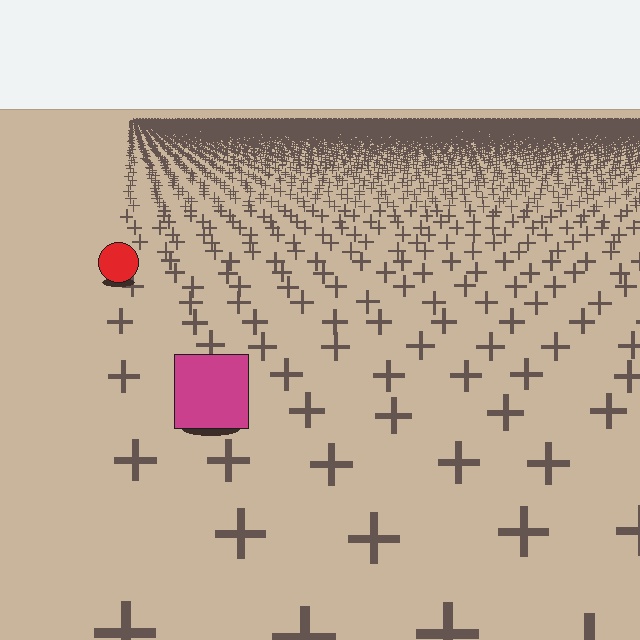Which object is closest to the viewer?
The magenta square is closest. The texture marks near it are larger and more spread out.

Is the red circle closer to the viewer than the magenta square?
No. The magenta square is closer — you can tell from the texture gradient: the ground texture is coarser near it.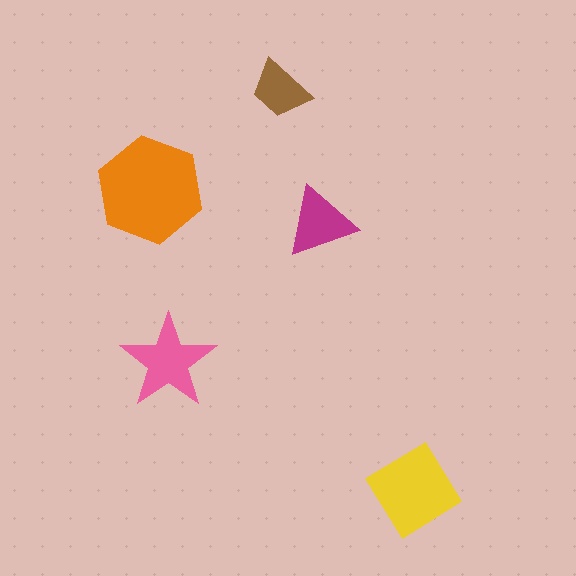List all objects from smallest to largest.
The brown trapezoid, the magenta triangle, the pink star, the yellow diamond, the orange hexagon.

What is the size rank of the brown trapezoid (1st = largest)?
5th.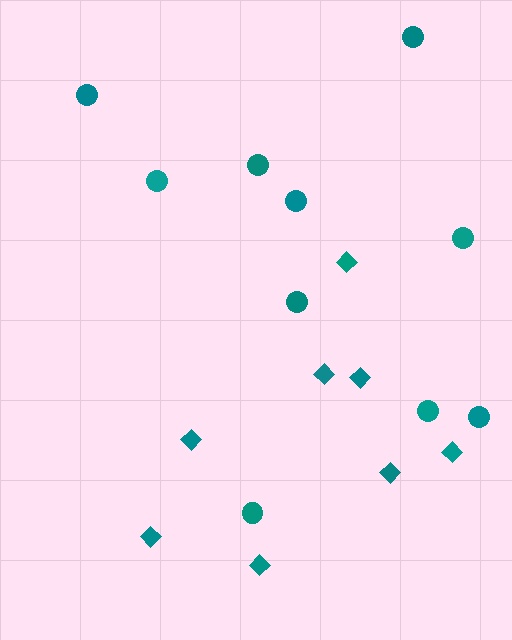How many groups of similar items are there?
There are 2 groups: one group of diamonds (8) and one group of circles (10).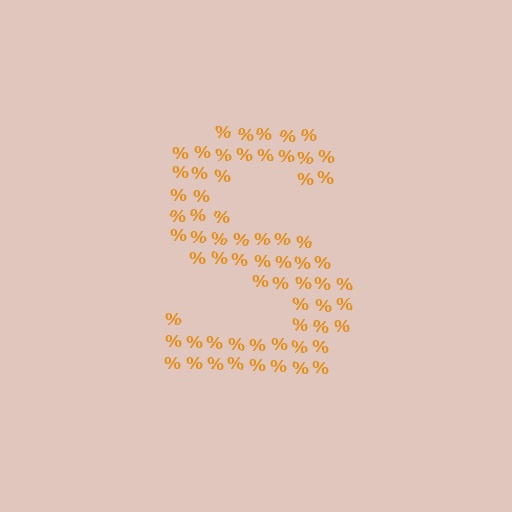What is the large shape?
The large shape is the letter S.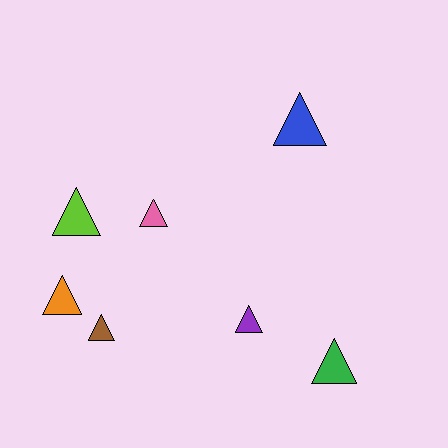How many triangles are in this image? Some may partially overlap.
There are 7 triangles.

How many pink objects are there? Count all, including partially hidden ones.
There is 1 pink object.